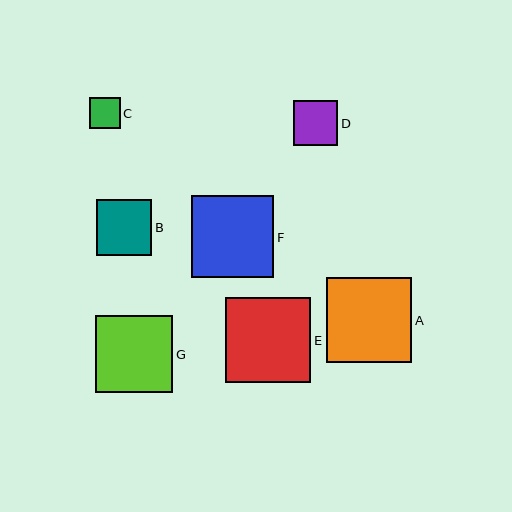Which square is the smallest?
Square C is the smallest with a size of approximately 31 pixels.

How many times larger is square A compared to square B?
Square A is approximately 1.5 times the size of square B.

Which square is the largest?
Square E is the largest with a size of approximately 85 pixels.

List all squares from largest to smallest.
From largest to smallest: E, A, F, G, B, D, C.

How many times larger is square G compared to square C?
Square G is approximately 2.5 times the size of square C.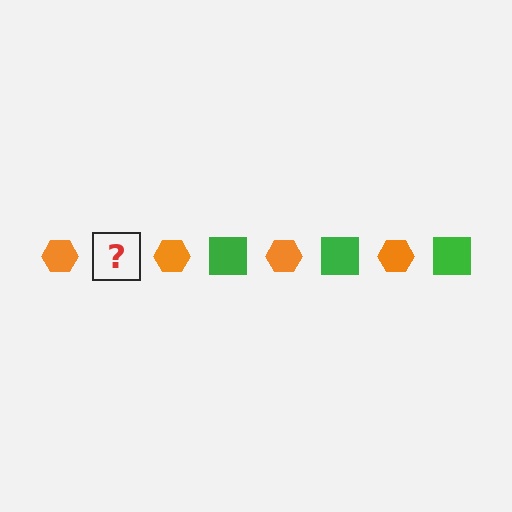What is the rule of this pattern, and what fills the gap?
The rule is that the pattern alternates between orange hexagon and green square. The gap should be filled with a green square.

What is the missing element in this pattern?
The missing element is a green square.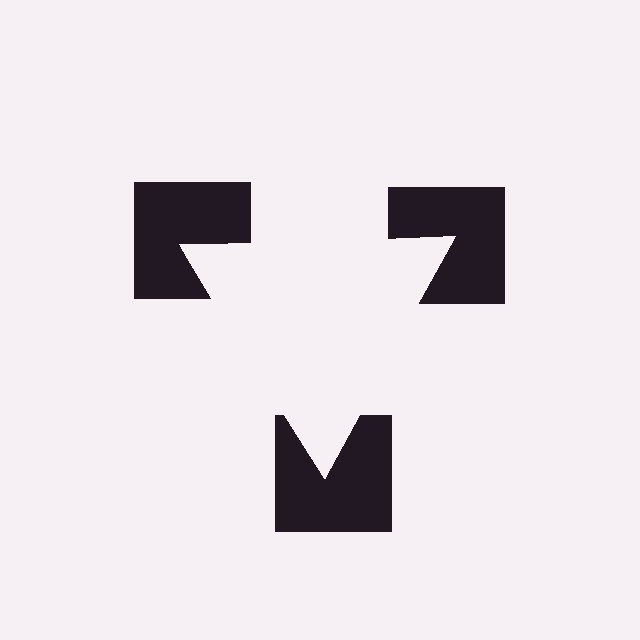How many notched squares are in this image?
There are 3 — one at each vertex of the illusory triangle.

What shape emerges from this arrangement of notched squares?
An illusory triangle — its edges are inferred from the aligned wedge cuts in the notched squares, not physically drawn.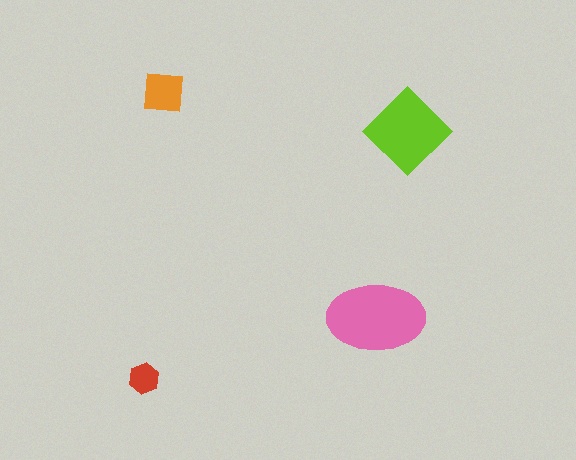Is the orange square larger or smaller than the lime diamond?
Smaller.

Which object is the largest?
The pink ellipse.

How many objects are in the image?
There are 4 objects in the image.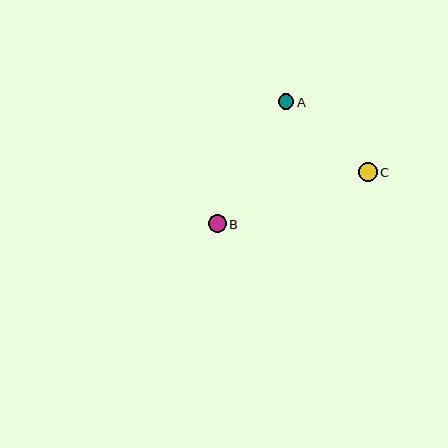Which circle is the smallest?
Circle A is the smallest with a size of approximately 16 pixels.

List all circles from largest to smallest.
From largest to smallest: C, B, A.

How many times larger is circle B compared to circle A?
Circle B is approximately 1.1 times the size of circle A.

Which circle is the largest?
Circle C is the largest with a size of approximately 19 pixels.